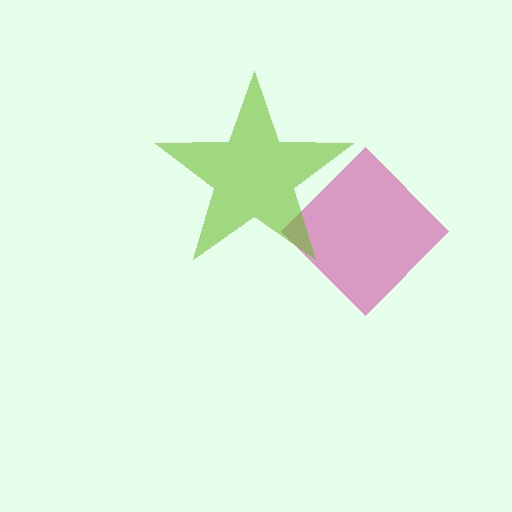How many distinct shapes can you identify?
There are 2 distinct shapes: a magenta diamond, a lime star.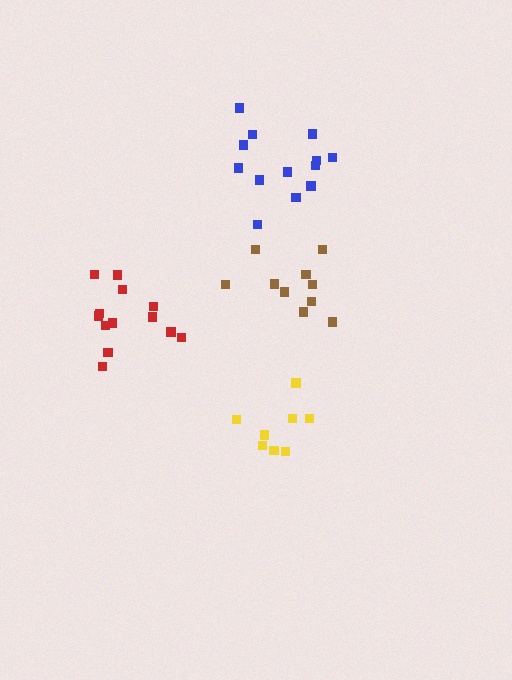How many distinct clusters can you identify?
There are 4 distinct clusters.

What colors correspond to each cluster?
The clusters are colored: yellow, brown, blue, red.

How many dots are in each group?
Group 1: 8 dots, Group 2: 10 dots, Group 3: 13 dots, Group 4: 13 dots (44 total).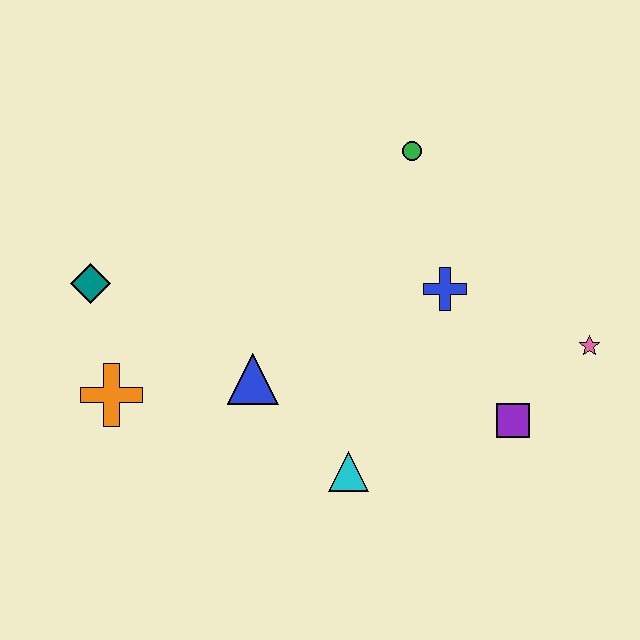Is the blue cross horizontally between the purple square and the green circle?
Yes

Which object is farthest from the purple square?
The teal diamond is farthest from the purple square.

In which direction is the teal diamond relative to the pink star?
The teal diamond is to the left of the pink star.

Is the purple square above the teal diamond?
No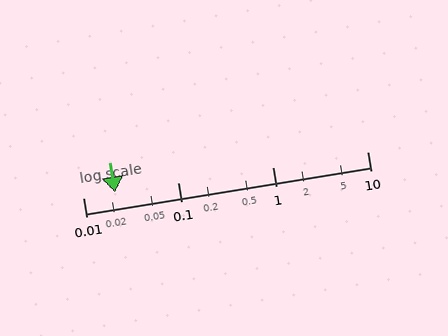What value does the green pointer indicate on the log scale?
The pointer indicates approximately 0.022.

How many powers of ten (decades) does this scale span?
The scale spans 3 decades, from 0.01 to 10.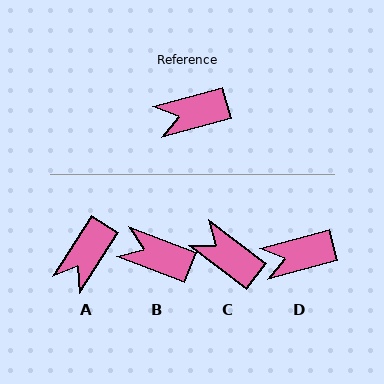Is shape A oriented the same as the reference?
No, it is off by about 42 degrees.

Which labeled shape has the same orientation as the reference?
D.